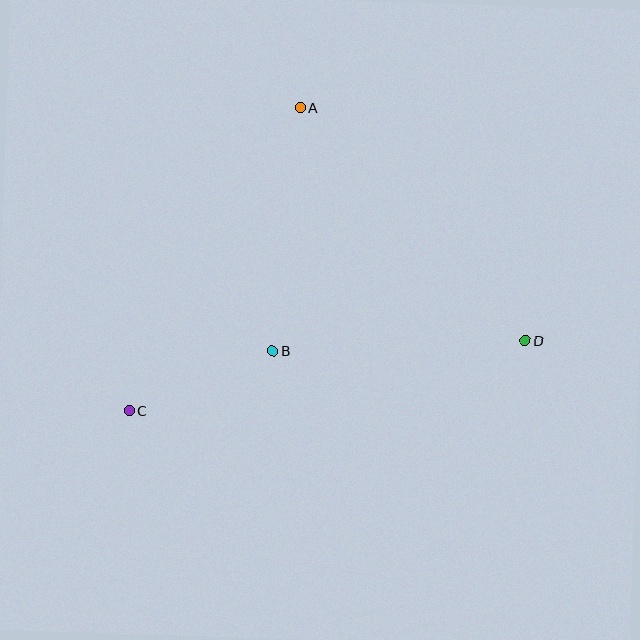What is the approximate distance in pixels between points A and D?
The distance between A and D is approximately 324 pixels.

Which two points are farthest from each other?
Points C and D are farthest from each other.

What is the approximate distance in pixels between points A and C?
The distance between A and C is approximately 348 pixels.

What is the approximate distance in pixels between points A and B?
The distance between A and B is approximately 245 pixels.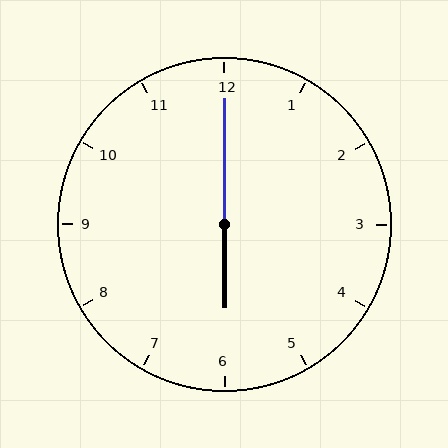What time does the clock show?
6:00.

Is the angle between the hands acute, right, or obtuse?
It is obtuse.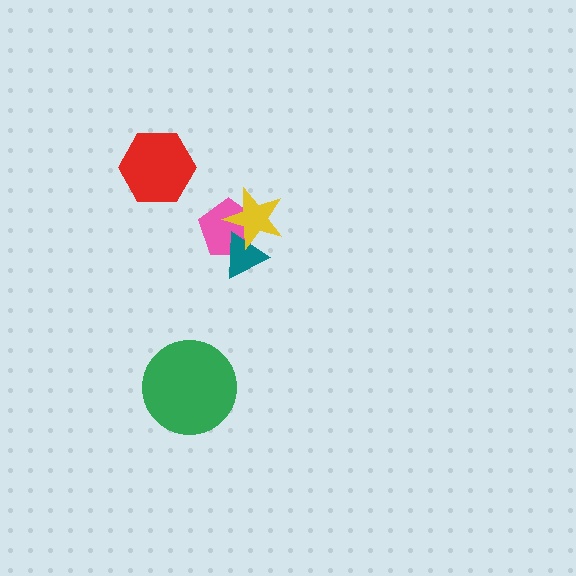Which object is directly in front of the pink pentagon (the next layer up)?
The teal triangle is directly in front of the pink pentagon.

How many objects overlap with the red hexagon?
0 objects overlap with the red hexagon.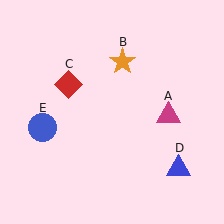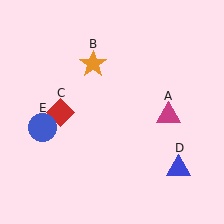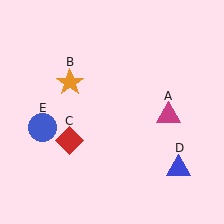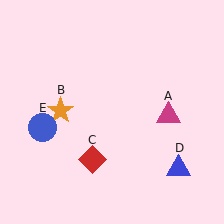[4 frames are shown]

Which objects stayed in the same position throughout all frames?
Magenta triangle (object A) and blue triangle (object D) and blue circle (object E) remained stationary.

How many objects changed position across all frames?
2 objects changed position: orange star (object B), red diamond (object C).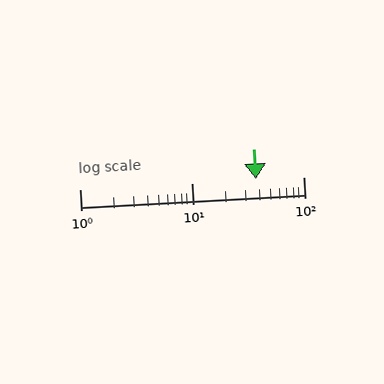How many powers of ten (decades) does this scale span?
The scale spans 2 decades, from 1 to 100.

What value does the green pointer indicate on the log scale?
The pointer indicates approximately 38.